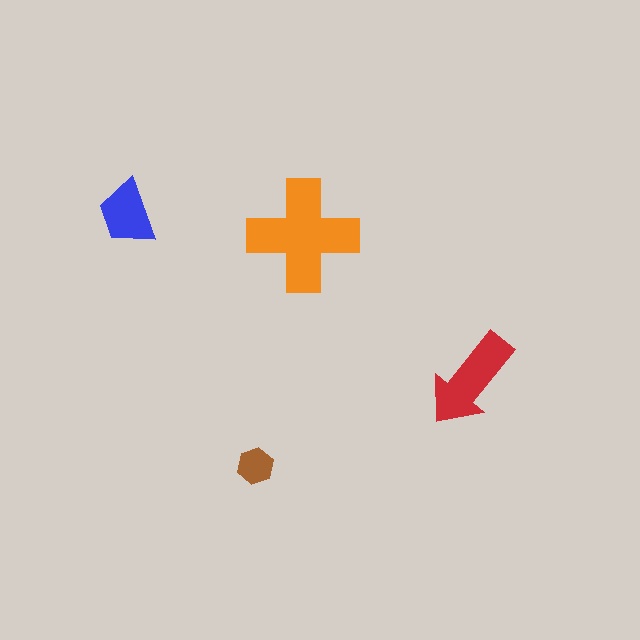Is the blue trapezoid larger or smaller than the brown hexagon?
Larger.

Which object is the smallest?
The brown hexagon.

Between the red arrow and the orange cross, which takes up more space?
The orange cross.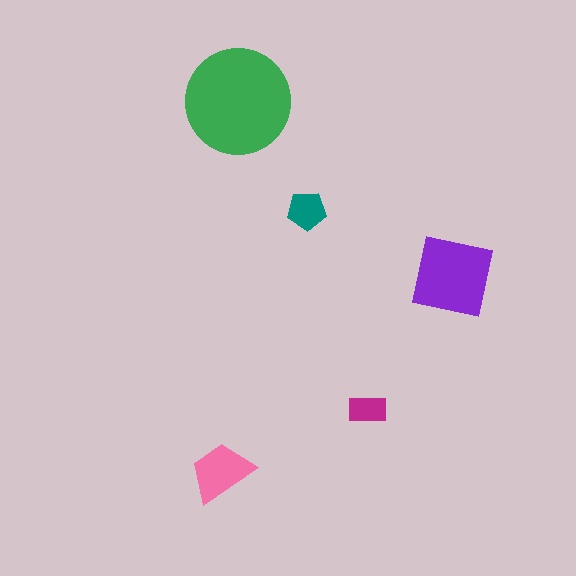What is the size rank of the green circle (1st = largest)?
1st.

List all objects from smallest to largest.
The magenta rectangle, the teal pentagon, the pink trapezoid, the purple square, the green circle.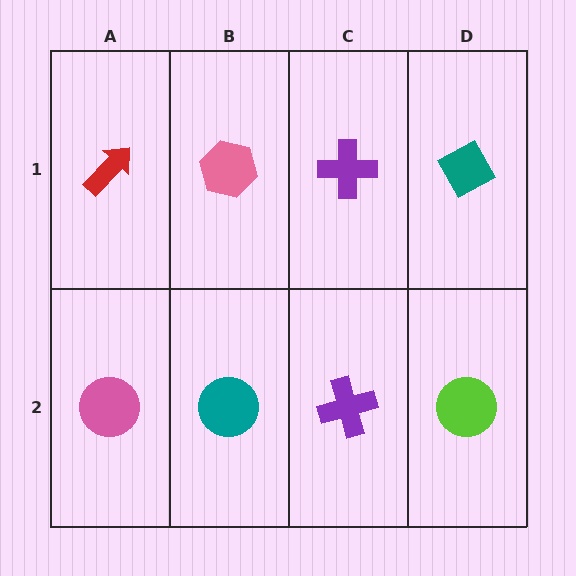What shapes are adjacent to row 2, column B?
A pink hexagon (row 1, column B), a pink circle (row 2, column A), a purple cross (row 2, column C).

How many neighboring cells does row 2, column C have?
3.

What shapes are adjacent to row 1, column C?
A purple cross (row 2, column C), a pink hexagon (row 1, column B), a teal diamond (row 1, column D).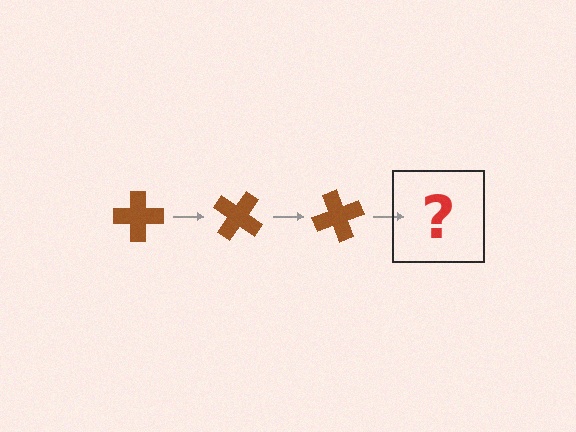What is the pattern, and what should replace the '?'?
The pattern is that the cross rotates 35 degrees each step. The '?' should be a brown cross rotated 105 degrees.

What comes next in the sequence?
The next element should be a brown cross rotated 105 degrees.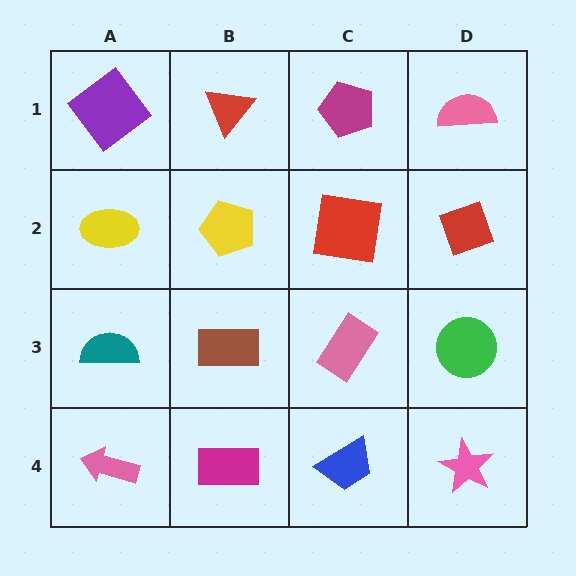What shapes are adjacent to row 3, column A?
A yellow ellipse (row 2, column A), a pink arrow (row 4, column A), a brown rectangle (row 3, column B).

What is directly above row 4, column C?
A pink rectangle.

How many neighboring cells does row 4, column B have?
3.